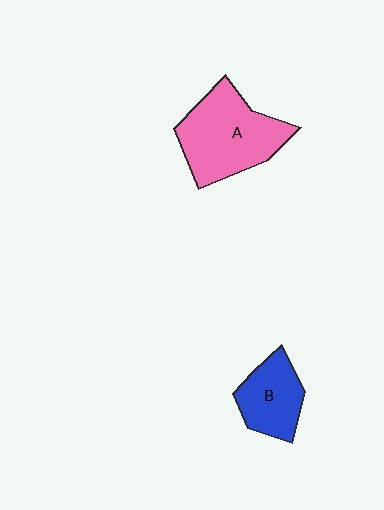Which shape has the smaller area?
Shape B (blue).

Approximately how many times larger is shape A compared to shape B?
Approximately 1.7 times.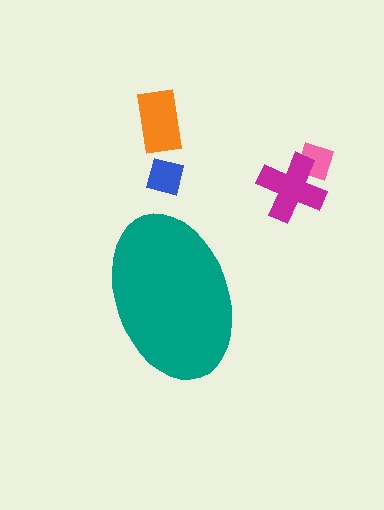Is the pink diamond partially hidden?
No, the pink diamond is fully visible.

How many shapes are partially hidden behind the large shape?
0 shapes are partially hidden.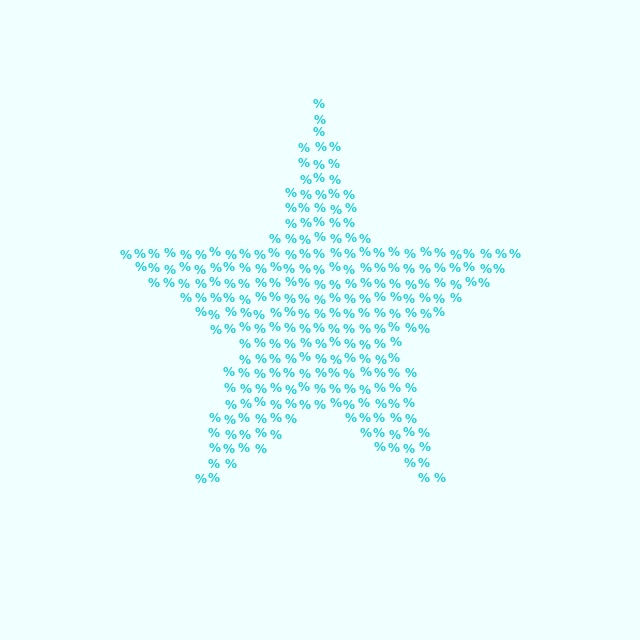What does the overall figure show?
The overall figure shows a star.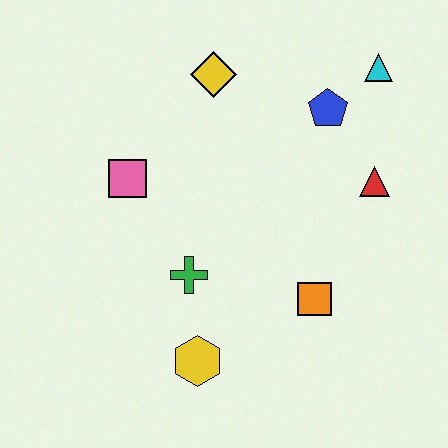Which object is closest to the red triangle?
The blue pentagon is closest to the red triangle.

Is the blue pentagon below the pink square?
No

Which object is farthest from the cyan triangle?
The yellow hexagon is farthest from the cyan triangle.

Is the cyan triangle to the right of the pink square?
Yes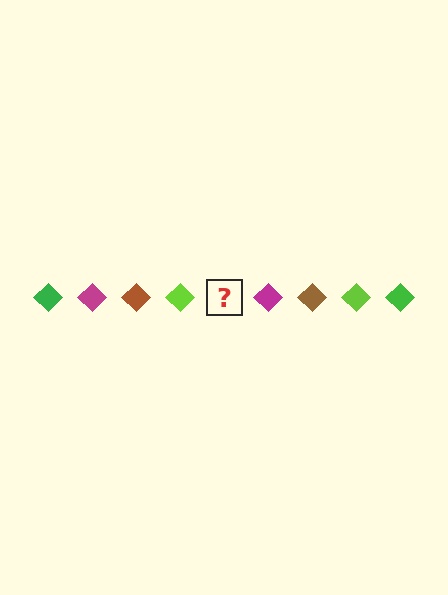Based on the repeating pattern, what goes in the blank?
The blank should be a green diamond.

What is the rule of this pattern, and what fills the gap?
The rule is that the pattern cycles through green, magenta, brown, lime diamonds. The gap should be filled with a green diamond.